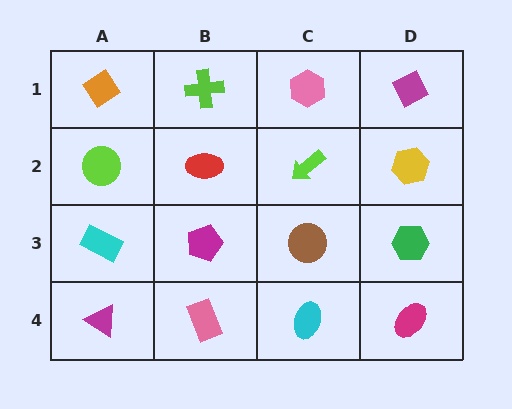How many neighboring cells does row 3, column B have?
4.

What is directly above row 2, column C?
A pink hexagon.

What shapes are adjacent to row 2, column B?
A lime cross (row 1, column B), a magenta pentagon (row 3, column B), a lime circle (row 2, column A), a lime arrow (row 2, column C).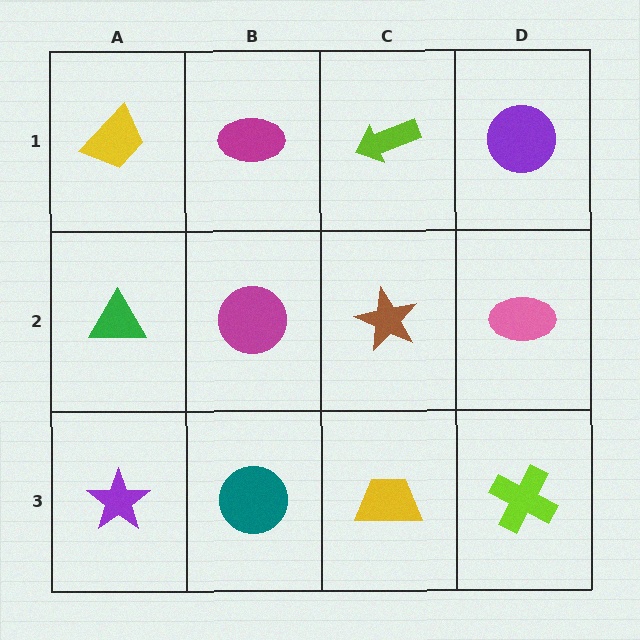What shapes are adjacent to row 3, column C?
A brown star (row 2, column C), a teal circle (row 3, column B), a lime cross (row 3, column D).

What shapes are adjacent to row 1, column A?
A green triangle (row 2, column A), a magenta ellipse (row 1, column B).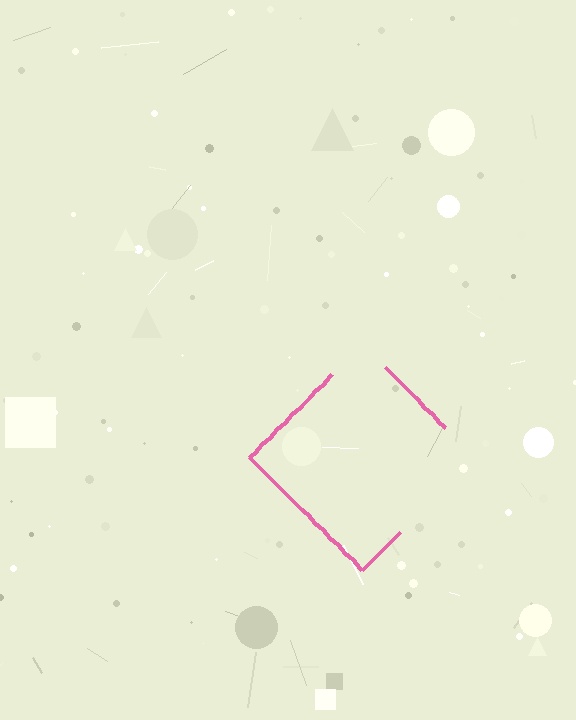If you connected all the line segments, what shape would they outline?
They would outline a diamond.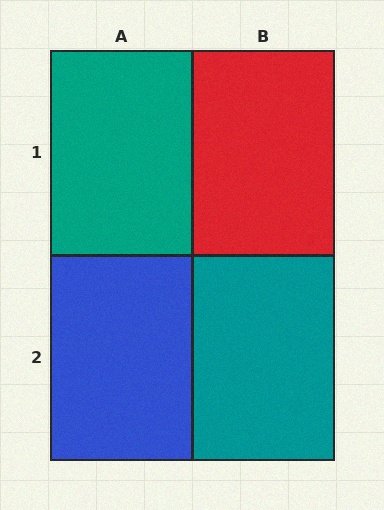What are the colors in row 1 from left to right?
Teal, red.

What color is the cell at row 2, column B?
Teal.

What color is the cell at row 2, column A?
Blue.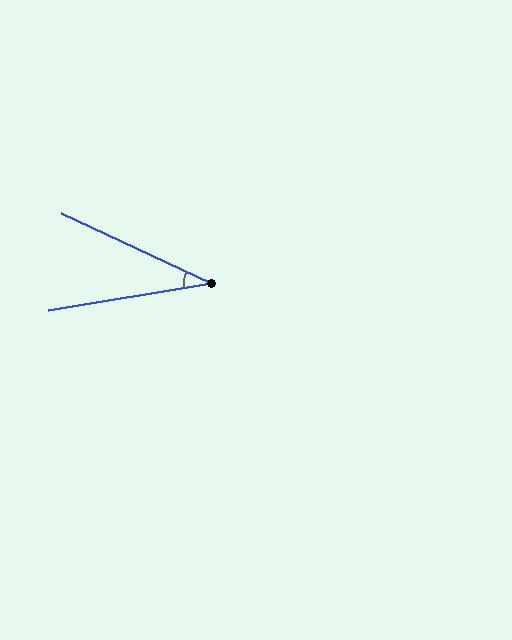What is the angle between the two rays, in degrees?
Approximately 35 degrees.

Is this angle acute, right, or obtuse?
It is acute.